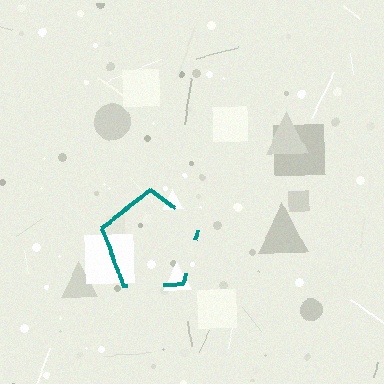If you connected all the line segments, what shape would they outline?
They would outline a pentagon.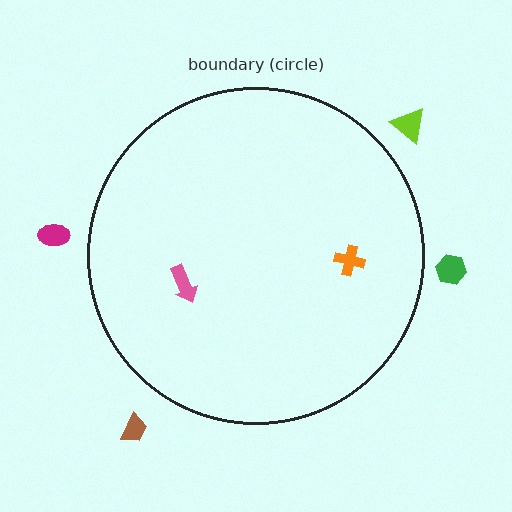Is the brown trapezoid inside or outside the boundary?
Outside.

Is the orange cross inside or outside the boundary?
Inside.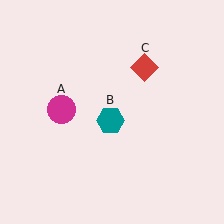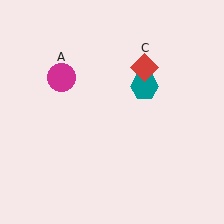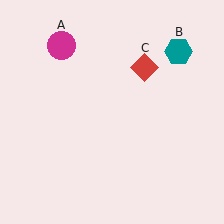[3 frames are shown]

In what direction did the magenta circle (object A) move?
The magenta circle (object A) moved up.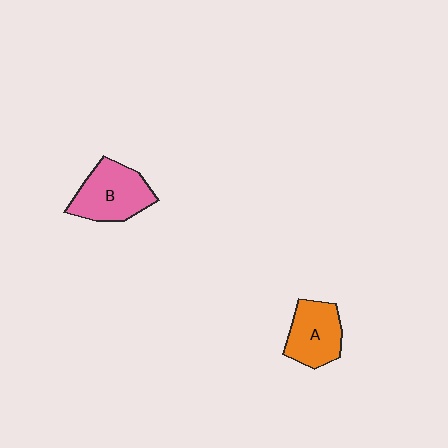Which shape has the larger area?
Shape B (pink).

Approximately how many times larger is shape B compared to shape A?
Approximately 1.2 times.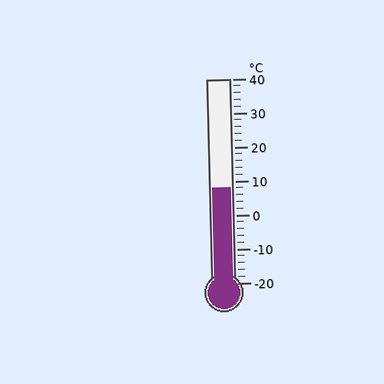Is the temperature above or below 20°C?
The temperature is below 20°C.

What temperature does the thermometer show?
The thermometer shows approximately 8°C.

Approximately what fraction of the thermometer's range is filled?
The thermometer is filled to approximately 45% of its range.